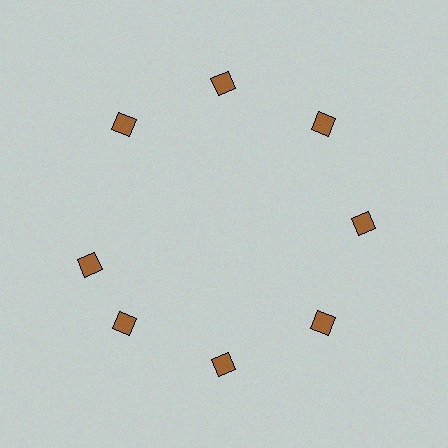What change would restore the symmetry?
The symmetry would be restored by rotating it back into even spacing with its neighbors so that all 8 diamonds sit at equal angles and equal distance from the center.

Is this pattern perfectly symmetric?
No. The 8 brown diamonds are arranged in a ring, but one element near the 9 o'clock position is rotated out of alignment along the ring, breaking the 8-fold rotational symmetry.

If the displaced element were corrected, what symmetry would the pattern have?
It would have 8-fold rotational symmetry — the pattern would map onto itself every 45 degrees.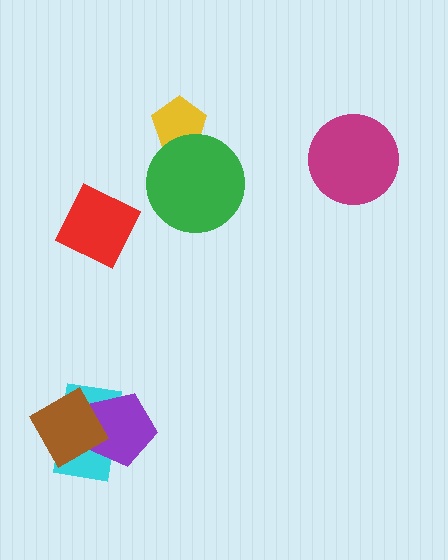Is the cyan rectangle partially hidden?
Yes, it is partially covered by another shape.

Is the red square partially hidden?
No, no other shape covers it.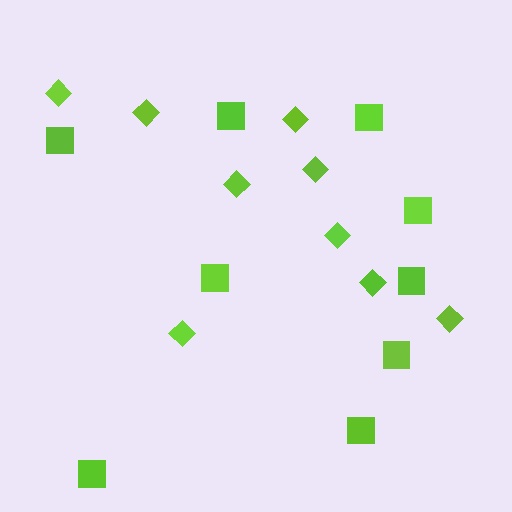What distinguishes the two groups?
There are 2 groups: one group of diamonds (9) and one group of squares (9).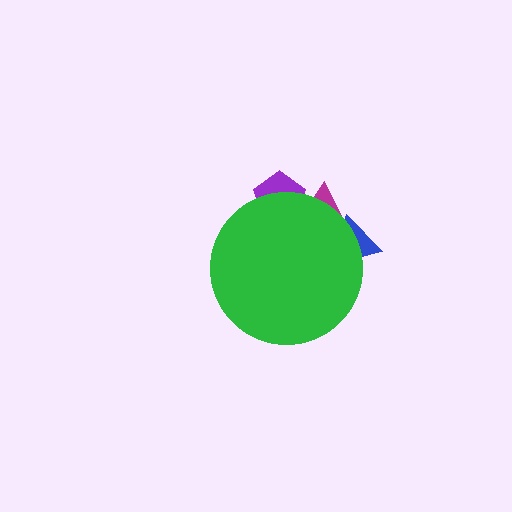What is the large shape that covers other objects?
A green circle.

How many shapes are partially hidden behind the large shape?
3 shapes are partially hidden.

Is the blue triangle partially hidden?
Yes, the blue triangle is partially hidden behind the green circle.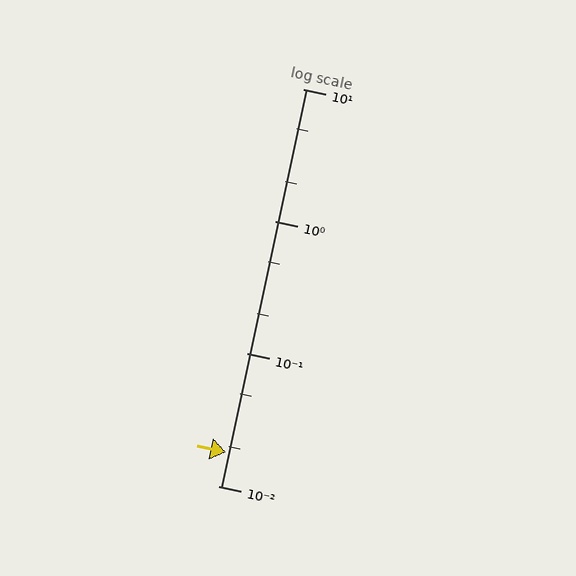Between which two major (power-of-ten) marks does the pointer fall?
The pointer is between 0.01 and 0.1.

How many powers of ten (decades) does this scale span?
The scale spans 3 decades, from 0.01 to 10.